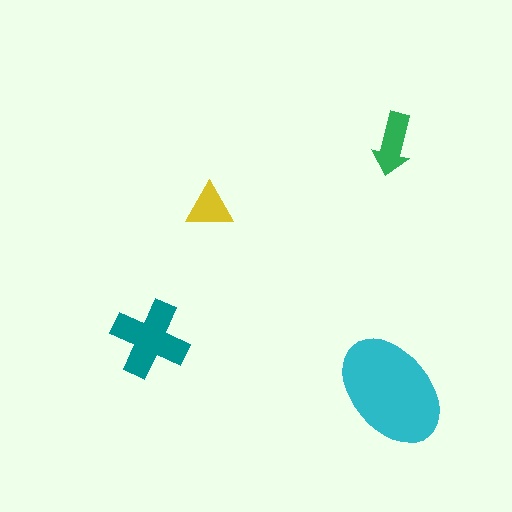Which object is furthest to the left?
The teal cross is leftmost.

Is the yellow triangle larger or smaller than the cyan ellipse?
Smaller.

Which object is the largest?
The cyan ellipse.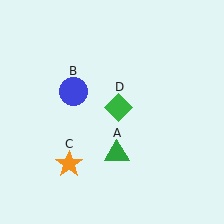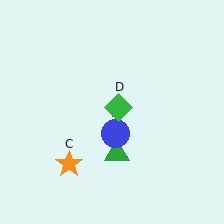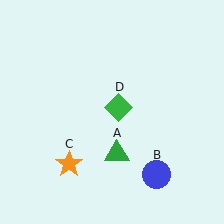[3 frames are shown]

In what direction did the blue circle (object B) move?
The blue circle (object B) moved down and to the right.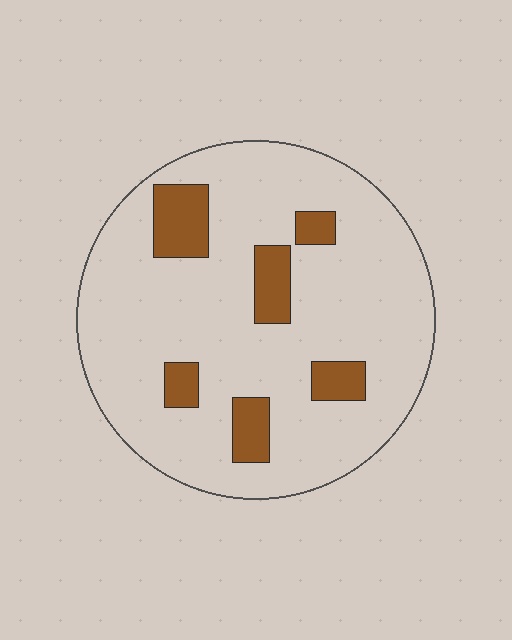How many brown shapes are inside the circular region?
6.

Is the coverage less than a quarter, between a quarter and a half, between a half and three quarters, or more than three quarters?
Less than a quarter.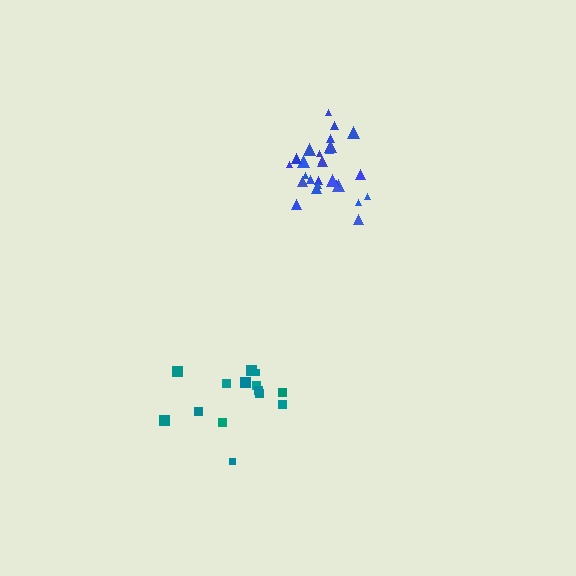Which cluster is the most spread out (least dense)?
Teal.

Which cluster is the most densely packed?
Blue.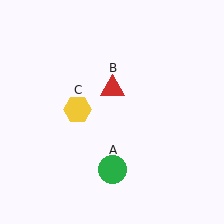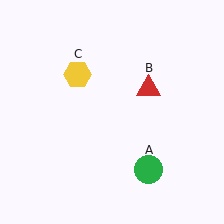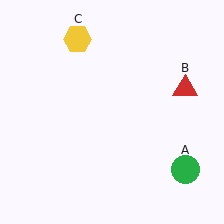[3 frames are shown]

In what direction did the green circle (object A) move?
The green circle (object A) moved right.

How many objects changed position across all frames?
3 objects changed position: green circle (object A), red triangle (object B), yellow hexagon (object C).